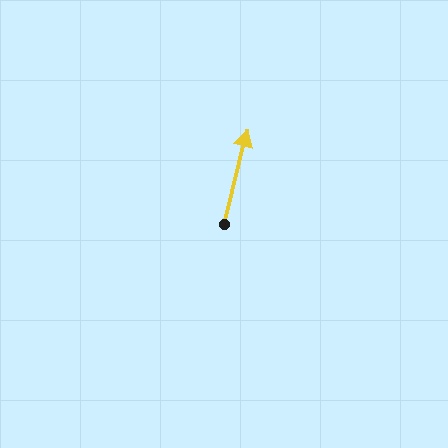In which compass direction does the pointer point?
North.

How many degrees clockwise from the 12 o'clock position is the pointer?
Approximately 14 degrees.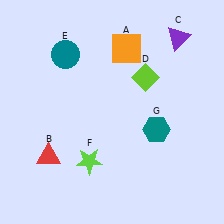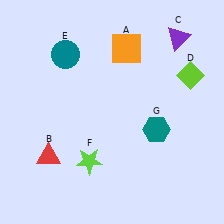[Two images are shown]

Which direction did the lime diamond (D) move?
The lime diamond (D) moved right.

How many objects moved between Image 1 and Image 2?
1 object moved between the two images.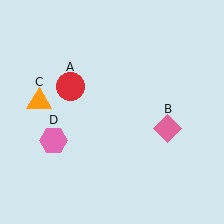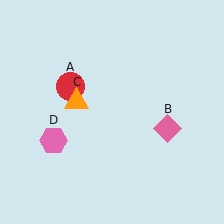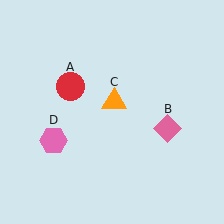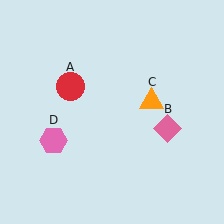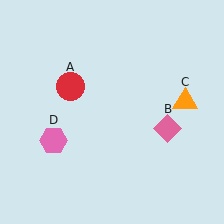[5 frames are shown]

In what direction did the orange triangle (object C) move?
The orange triangle (object C) moved right.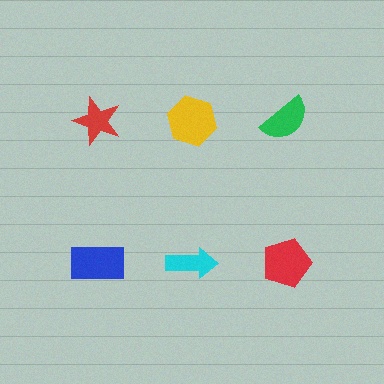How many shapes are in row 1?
3 shapes.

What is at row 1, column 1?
A red star.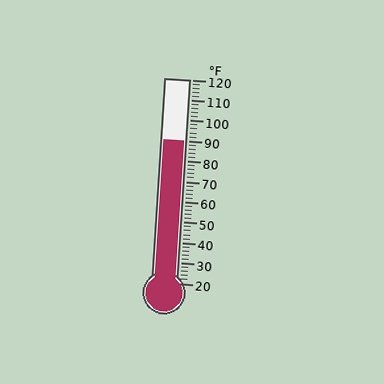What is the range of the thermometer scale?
The thermometer scale ranges from 20°F to 120°F.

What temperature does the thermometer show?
The thermometer shows approximately 90°F.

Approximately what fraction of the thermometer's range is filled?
The thermometer is filled to approximately 70% of its range.